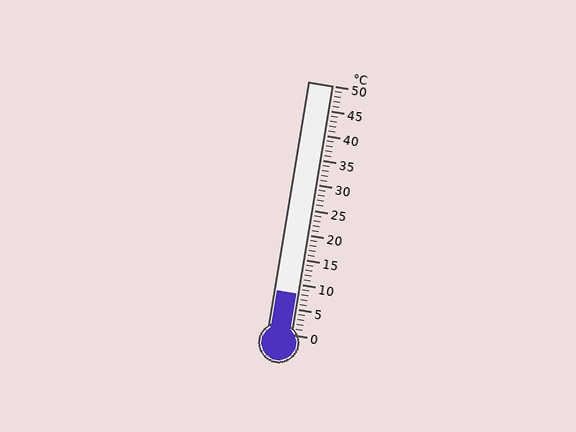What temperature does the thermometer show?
The thermometer shows approximately 8°C.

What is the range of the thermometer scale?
The thermometer scale ranges from 0°C to 50°C.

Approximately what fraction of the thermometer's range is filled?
The thermometer is filled to approximately 15% of its range.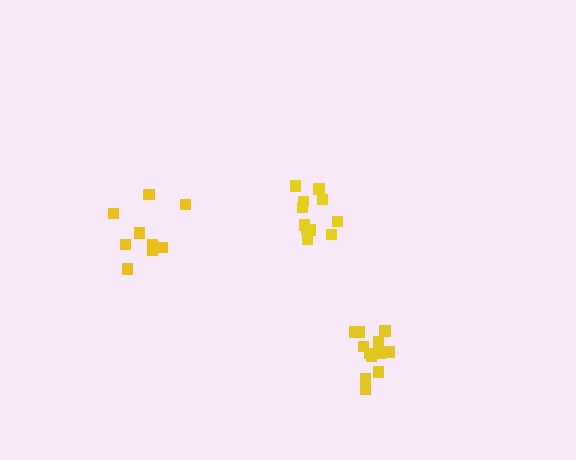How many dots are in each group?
Group 1: 13 dots, Group 2: 11 dots, Group 3: 9 dots (33 total).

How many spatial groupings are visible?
There are 3 spatial groupings.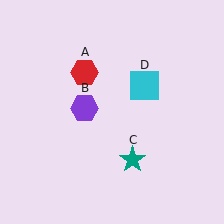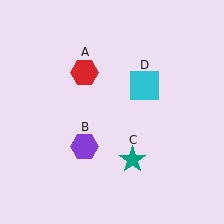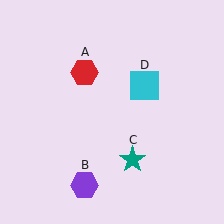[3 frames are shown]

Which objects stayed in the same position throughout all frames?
Red hexagon (object A) and teal star (object C) and cyan square (object D) remained stationary.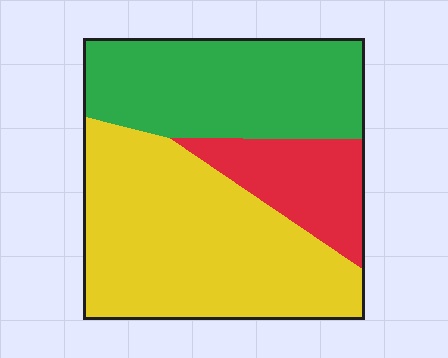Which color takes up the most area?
Yellow, at roughly 50%.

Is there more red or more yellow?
Yellow.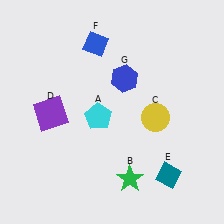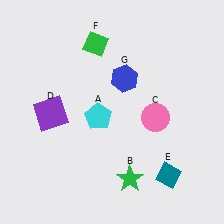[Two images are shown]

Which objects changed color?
C changed from yellow to pink. F changed from blue to green.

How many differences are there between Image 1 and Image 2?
There are 2 differences between the two images.